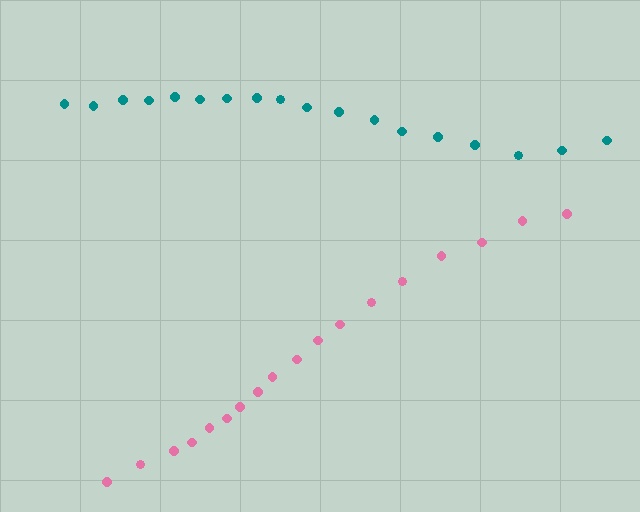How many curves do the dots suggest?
There are 2 distinct paths.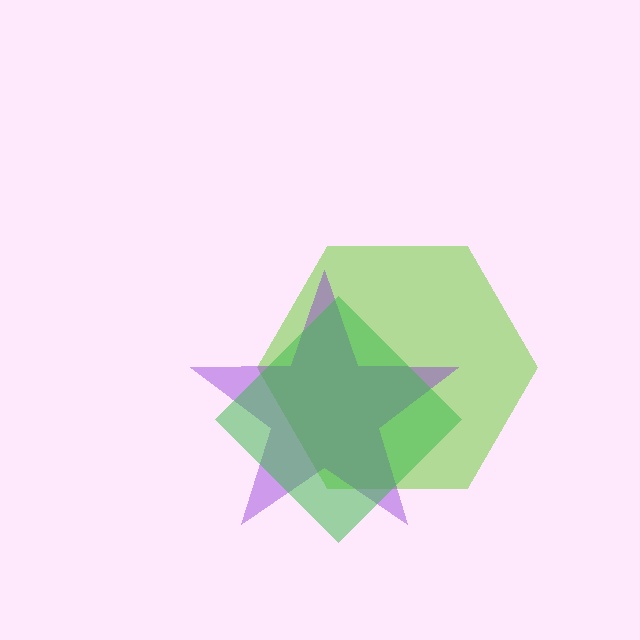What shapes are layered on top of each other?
The layered shapes are: a lime hexagon, a purple star, a green diamond.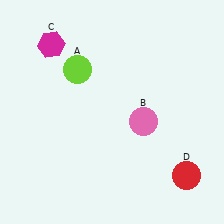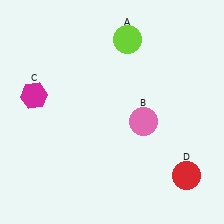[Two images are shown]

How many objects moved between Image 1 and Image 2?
2 objects moved between the two images.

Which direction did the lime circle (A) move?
The lime circle (A) moved right.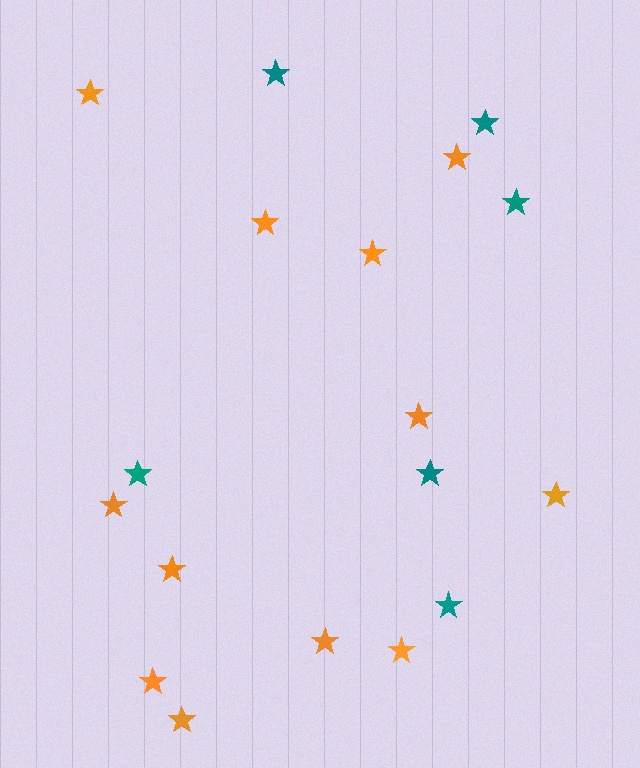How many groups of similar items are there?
There are 2 groups: one group of orange stars (12) and one group of teal stars (6).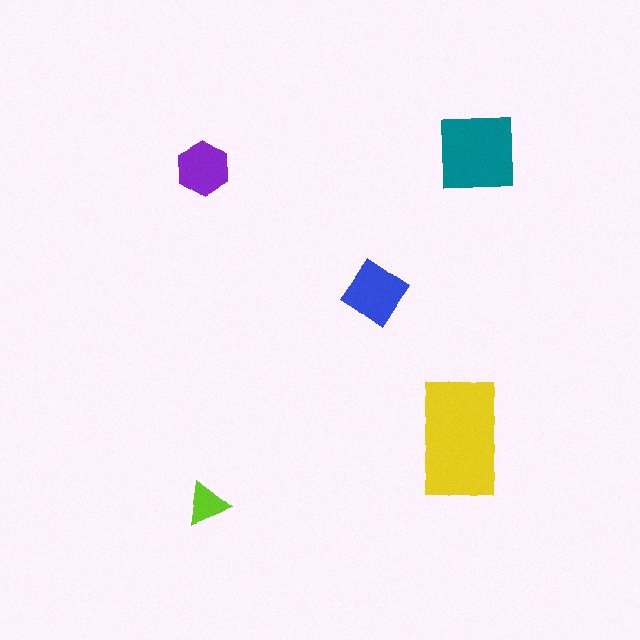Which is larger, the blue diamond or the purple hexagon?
The blue diamond.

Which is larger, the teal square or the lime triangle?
The teal square.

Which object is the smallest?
The lime triangle.